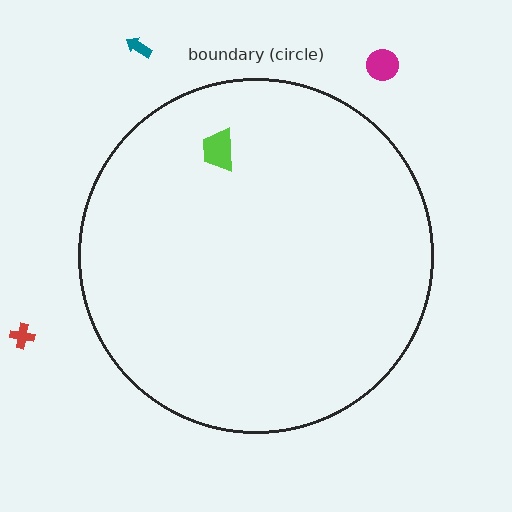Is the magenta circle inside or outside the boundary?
Outside.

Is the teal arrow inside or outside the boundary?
Outside.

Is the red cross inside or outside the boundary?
Outside.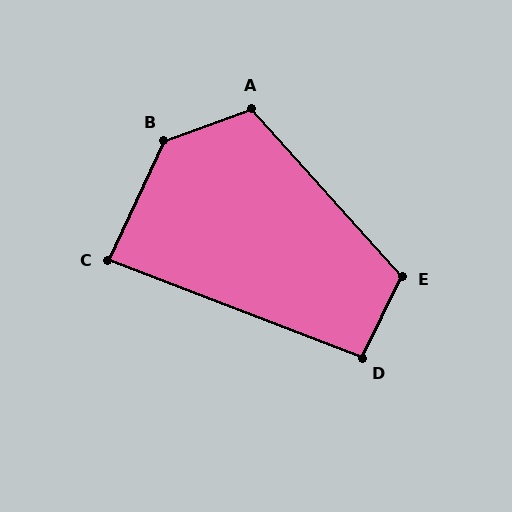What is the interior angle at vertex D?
Approximately 95 degrees (approximately right).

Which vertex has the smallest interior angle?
C, at approximately 86 degrees.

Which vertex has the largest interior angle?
B, at approximately 135 degrees.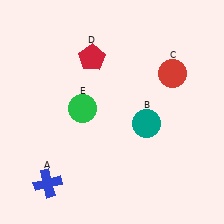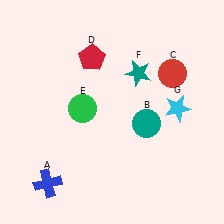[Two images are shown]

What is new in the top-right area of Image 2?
A cyan star (G) was added in the top-right area of Image 2.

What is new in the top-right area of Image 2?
A teal star (F) was added in the top-right area of Image 2.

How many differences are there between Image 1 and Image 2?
There are 2 differences between the two images.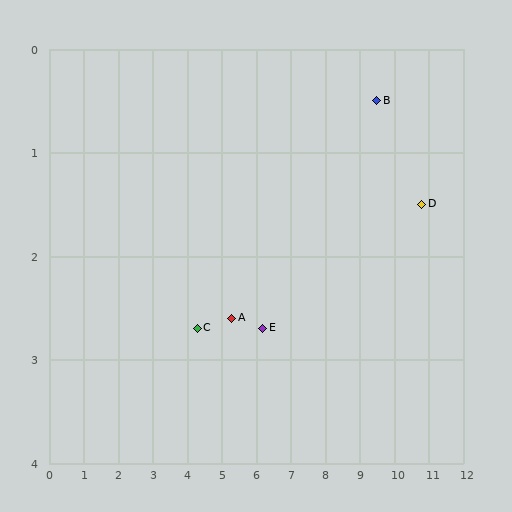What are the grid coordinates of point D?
Point D is at approximately (10.8, 1.5).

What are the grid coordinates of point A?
Point A is at approximately (5.3, 2.6).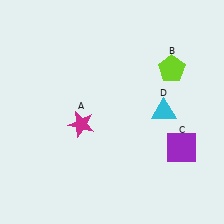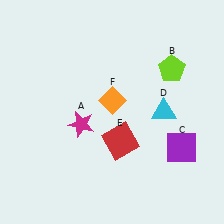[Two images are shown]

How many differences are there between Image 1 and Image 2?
There are 2 differences between the two images.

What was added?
A red square (E), an orange diamond (F) were added in Image 2.